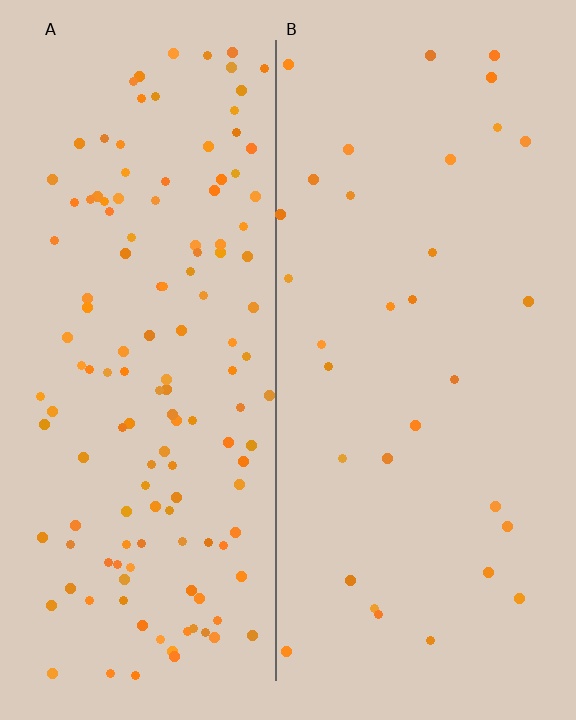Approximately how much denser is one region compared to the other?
Approximately 4.2× — region A over region B.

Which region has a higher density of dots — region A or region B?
A (the left).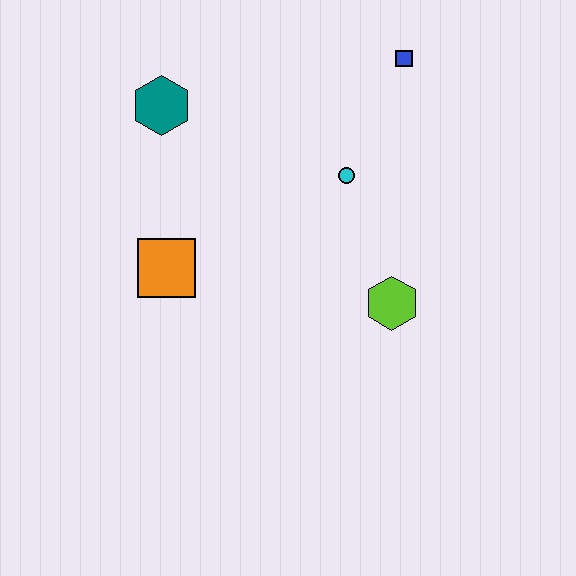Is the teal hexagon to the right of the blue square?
No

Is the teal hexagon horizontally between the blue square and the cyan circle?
No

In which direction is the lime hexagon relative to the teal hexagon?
The lime hexagon is to the right of the teal hexagon.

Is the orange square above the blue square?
No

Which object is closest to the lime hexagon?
The cyan circle is closest to the lime hexagon.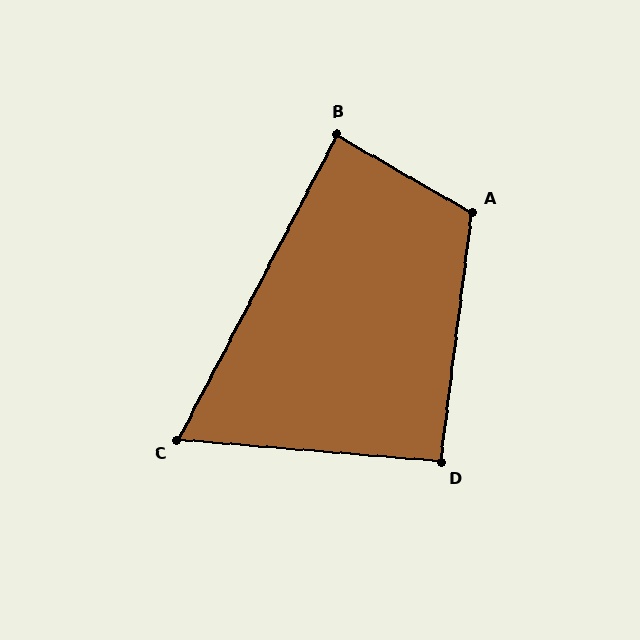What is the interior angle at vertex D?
Approximately 92 degrees (approximately right).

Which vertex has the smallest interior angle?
C, at approximately 67 degrees.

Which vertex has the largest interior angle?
A, at approximately 113 degrees.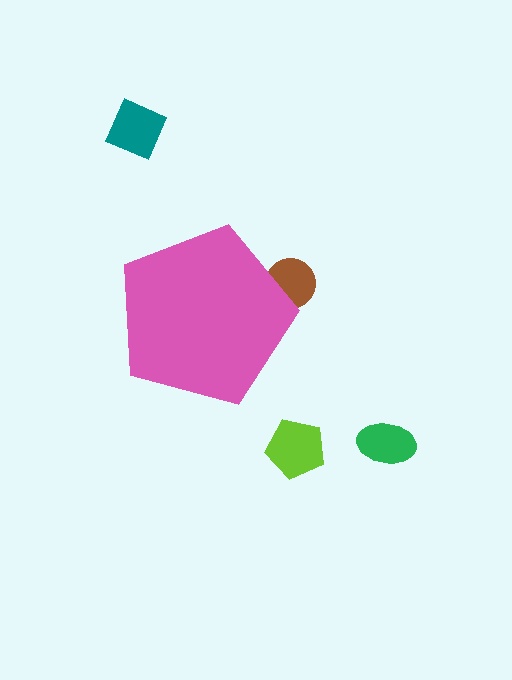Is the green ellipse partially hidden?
No, the green ellipse is fully visible.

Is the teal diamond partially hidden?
No, the teal diamond is fully visible.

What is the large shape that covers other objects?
A pink pentagon.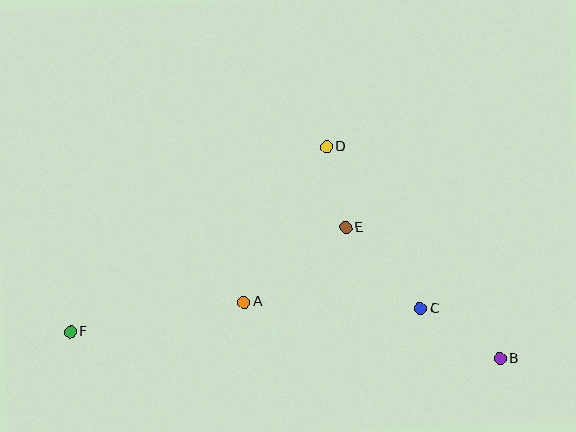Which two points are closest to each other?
Points D and E are closest to each other.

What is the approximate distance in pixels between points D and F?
The distance between D and F is approximately 316 pixels.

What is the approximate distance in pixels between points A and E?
The distance between A and E is approximately 126 pixels.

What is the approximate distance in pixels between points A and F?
The distance between A and F is approximately 176 pixels.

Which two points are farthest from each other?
Points B and F are farthest from each other.